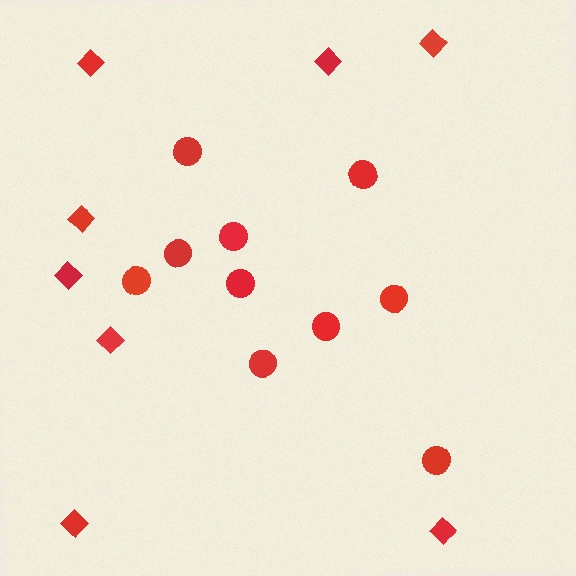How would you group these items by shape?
There are 2 groups: one group of diamonds (8) and one group of circles (10).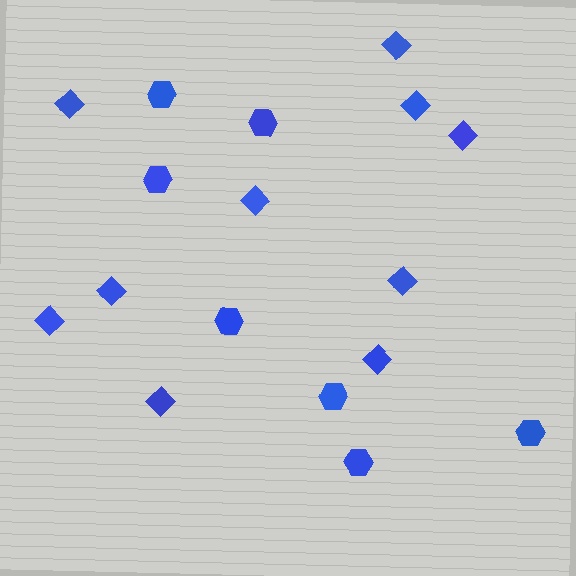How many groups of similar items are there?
There are 2 groups: one group of diamonds (10) and one group of hexagons (7).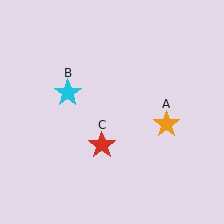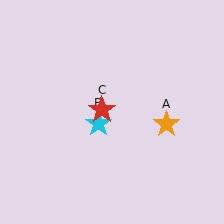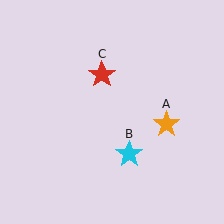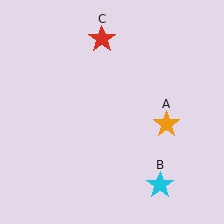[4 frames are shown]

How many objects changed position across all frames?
2 objects changed position: cyan star (object B), red star (object C).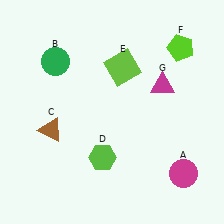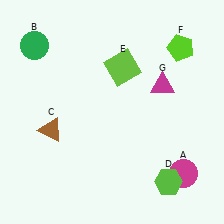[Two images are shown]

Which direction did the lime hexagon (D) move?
The lime hexagon (D) moved right.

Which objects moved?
The objects that moved are: the green circle (B), the lime hexagon (D).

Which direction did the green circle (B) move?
The green circle (B) moved left.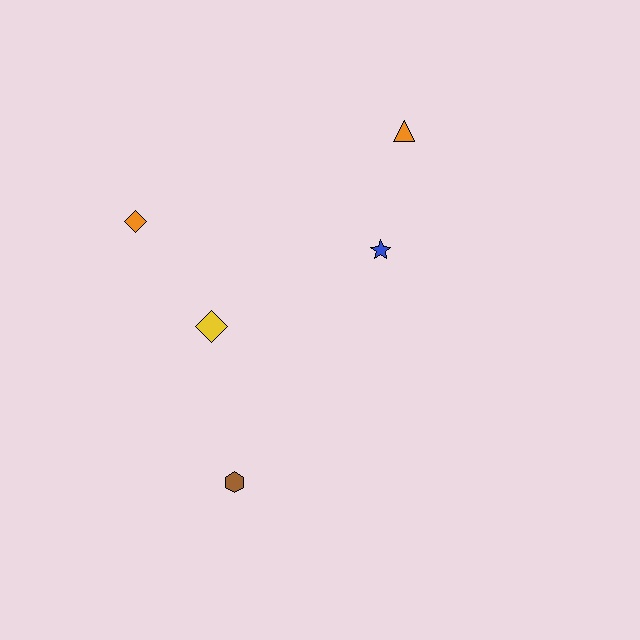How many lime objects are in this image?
There are no lime objects.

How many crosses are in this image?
There are no crosses.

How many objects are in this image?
There are 5 objects.